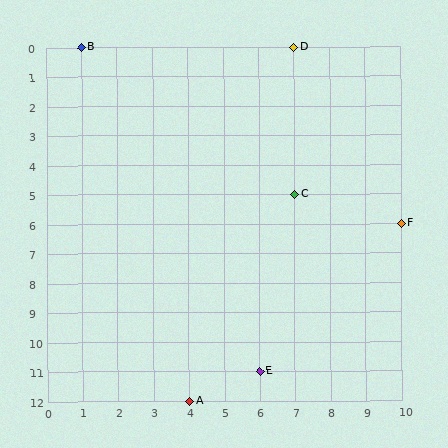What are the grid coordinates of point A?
Point A is at grid coordinates (4, 12).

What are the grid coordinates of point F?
Point F is at grid coordinates (10, 6).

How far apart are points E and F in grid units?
Points E and F are 4 columns and 5 rows apart (about 6.4 grid units diagonally).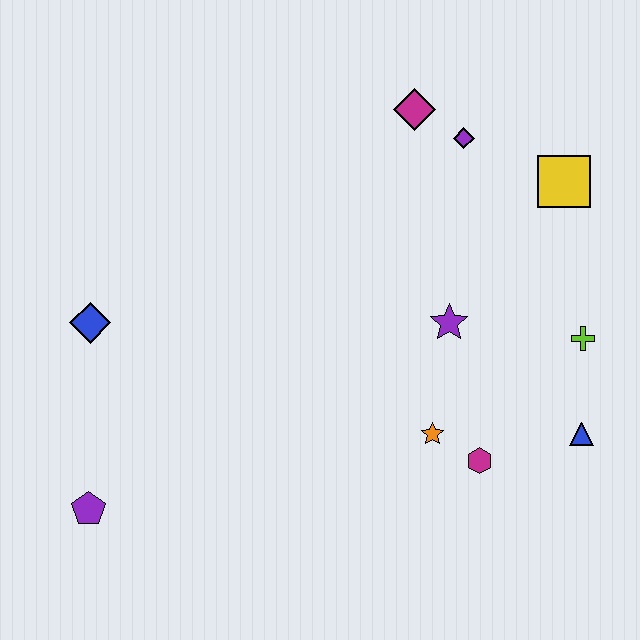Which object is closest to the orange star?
The magenta hexagon is closest to the orange star.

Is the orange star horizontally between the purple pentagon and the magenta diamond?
No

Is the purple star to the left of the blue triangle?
Yes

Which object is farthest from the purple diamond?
The purple pentagon is farthest from the purple diamond.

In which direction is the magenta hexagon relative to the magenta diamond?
The magenta hexagon is below the magenta diamond.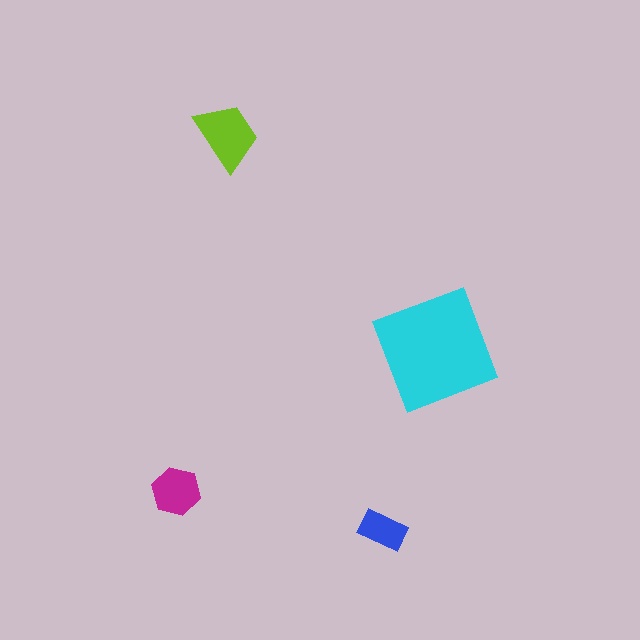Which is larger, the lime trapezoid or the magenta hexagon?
The lime trapezoid.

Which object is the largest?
The cyan square.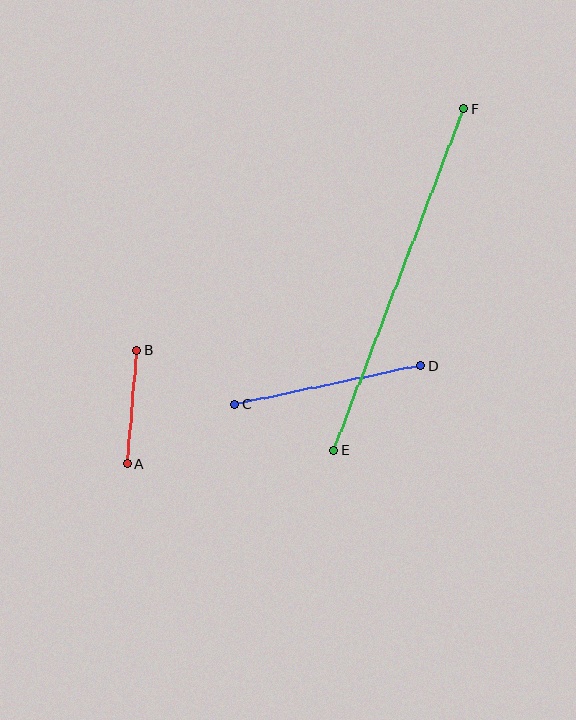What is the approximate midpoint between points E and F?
The midpoint is at approximately (399, 279) pixels.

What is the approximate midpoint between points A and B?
The midpoint is at approximately (132, 407) pixels.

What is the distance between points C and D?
The distance is approximately 190 pixels.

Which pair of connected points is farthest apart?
Points E and F are farthest apart.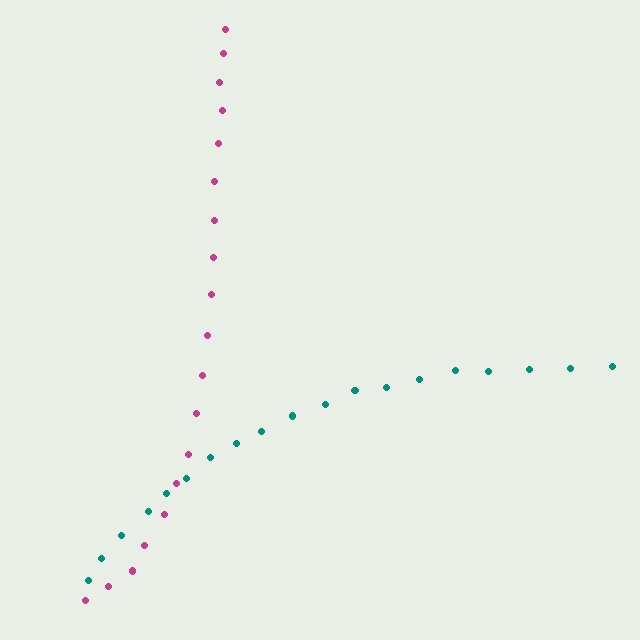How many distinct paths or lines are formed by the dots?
There are 2 distinct paths.